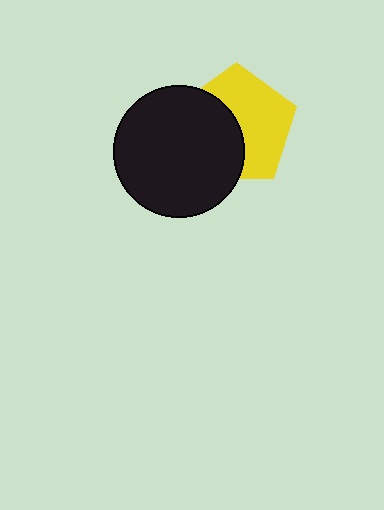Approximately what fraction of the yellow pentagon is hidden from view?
Roughly 45% of the yellow pentagon is hidden behind the black circle.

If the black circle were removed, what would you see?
You would see the complete yellow pentagon.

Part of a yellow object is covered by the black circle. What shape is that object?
It is a pentagon.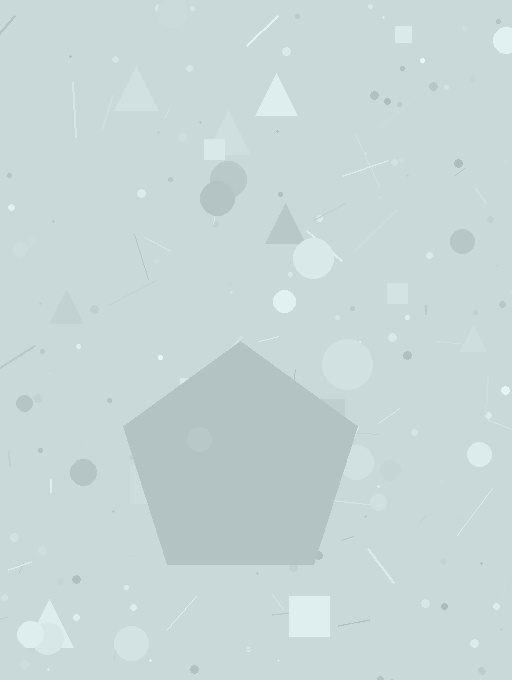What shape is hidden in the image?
A pentagon is hidden in the image.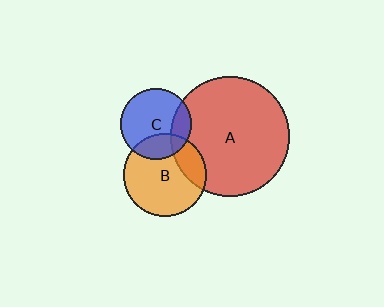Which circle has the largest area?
Circle A (red).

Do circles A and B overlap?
Yes.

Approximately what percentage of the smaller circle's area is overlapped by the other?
Approximately 20%.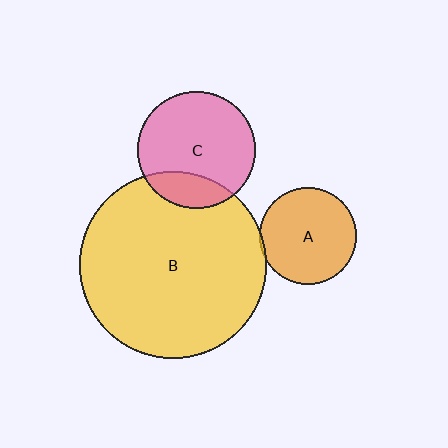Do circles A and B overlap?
Yes.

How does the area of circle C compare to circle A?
Approximately 1.5 times.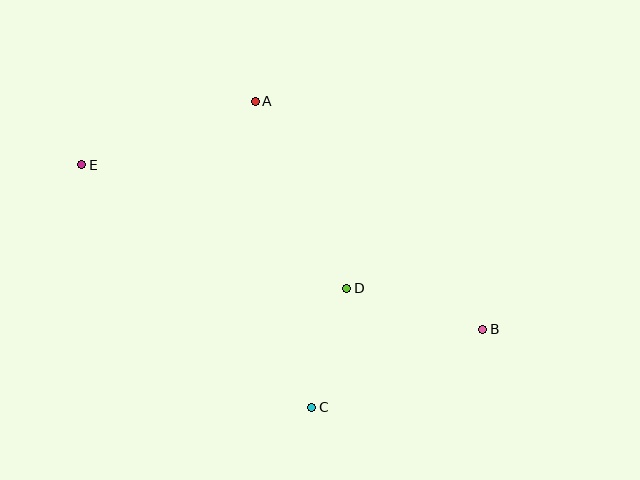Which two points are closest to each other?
Points C and D are closest to each other.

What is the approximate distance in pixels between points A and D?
The distance between A and D is approximately 208 pixels.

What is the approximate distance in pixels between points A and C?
The distance between A and C is approximately 311 pixels.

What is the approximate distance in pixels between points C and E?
The distance between C and E is approximately 334 pixels.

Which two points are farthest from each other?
Points B and E are farthest from each other.